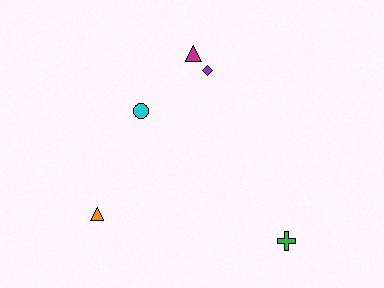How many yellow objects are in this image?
There are no yellow objects.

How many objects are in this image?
There are 5 objects.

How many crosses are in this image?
There is 1 cross.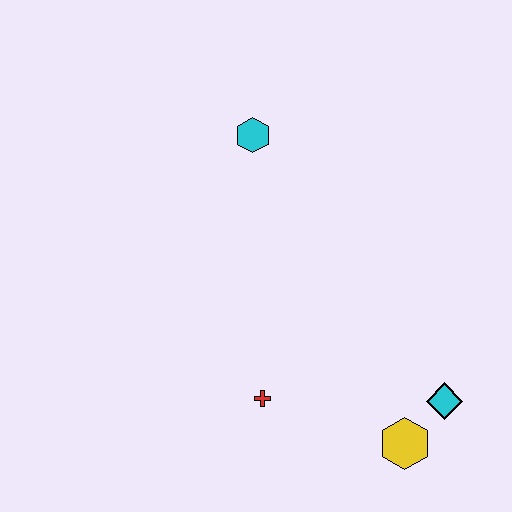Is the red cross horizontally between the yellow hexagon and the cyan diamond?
No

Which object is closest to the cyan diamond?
The yellow hexagon is closest to the cyan diamond.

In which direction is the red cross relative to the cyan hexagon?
The red cross is below the cyan hexagon.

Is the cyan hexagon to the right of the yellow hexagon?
No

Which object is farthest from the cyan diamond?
The cyan hexagon is farthest from the cyan diamond.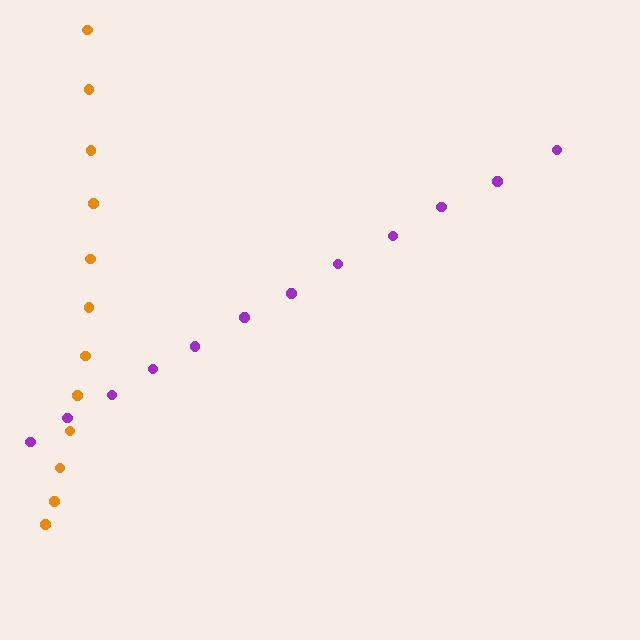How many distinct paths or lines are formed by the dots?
There are 2 distinct paths.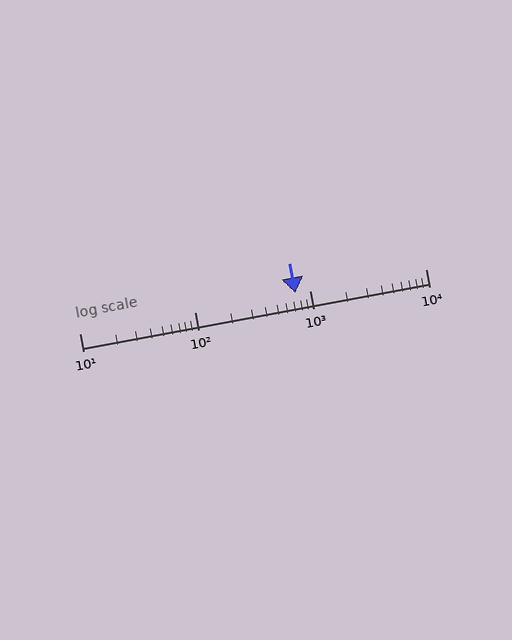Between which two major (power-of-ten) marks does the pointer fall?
The pointer is between 100 and 1000.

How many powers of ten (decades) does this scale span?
The scale spans 3 decades, from 10 to 10000.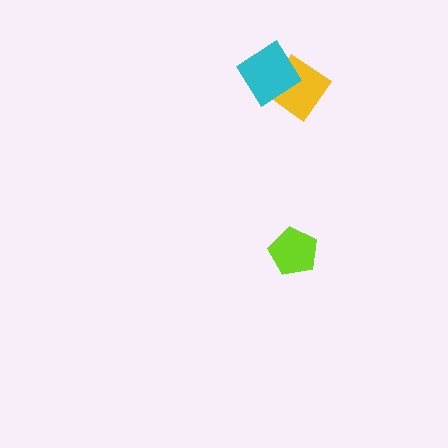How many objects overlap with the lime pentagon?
0 objects overlap with the lime pentagon.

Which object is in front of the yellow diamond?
The cyan diamond is in front of the yellow diamond.